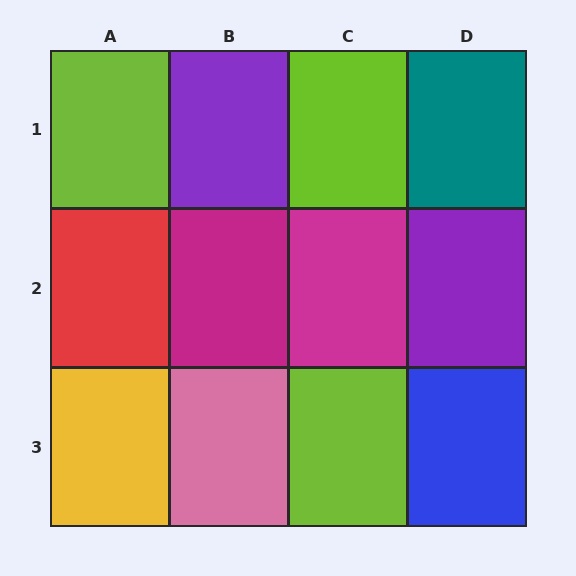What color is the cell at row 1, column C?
Lime.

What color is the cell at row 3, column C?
Lime.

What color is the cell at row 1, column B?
Purple.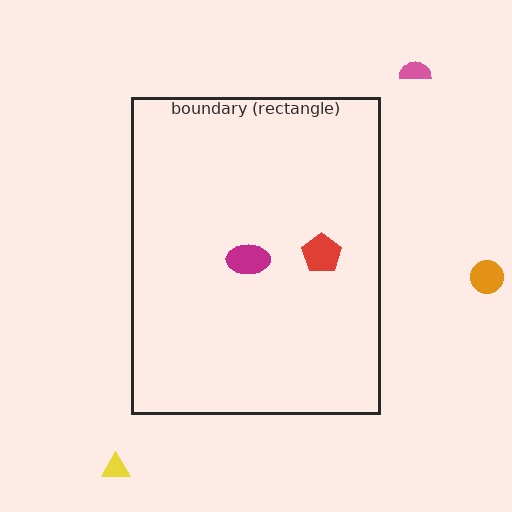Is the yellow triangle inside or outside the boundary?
Outside.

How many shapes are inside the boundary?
2 inside, 3 outside.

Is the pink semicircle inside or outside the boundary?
Outside.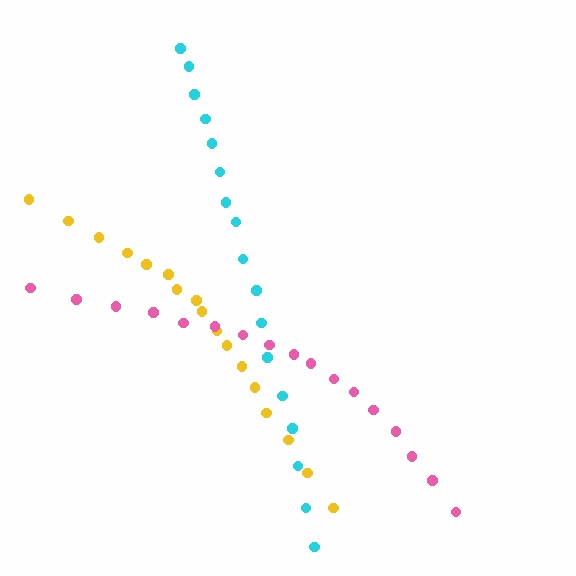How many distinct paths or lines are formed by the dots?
There are 3 distinct paths.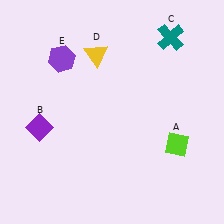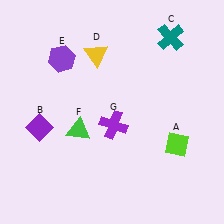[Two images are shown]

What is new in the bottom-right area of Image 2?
A purple cross (G) was added in the bottom-right area of Image 2.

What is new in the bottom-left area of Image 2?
A green triangle (F) was added in the bottom-left area of Image 2.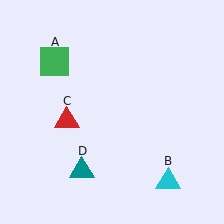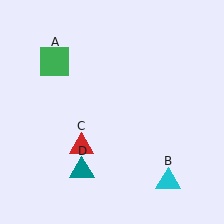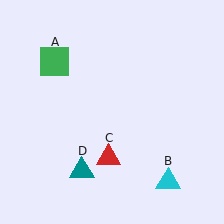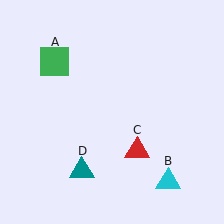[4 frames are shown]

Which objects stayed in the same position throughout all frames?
Green square (object A) and cyan triangle (object B) and teal triangle (object D) remained stationary.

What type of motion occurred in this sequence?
The red triangle (object C) rotated counterclockwise around the center of the scene.